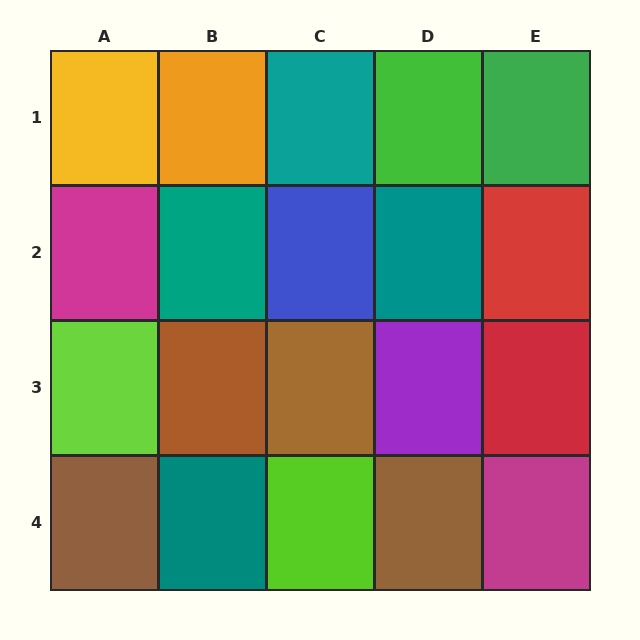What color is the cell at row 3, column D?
Purple.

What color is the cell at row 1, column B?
Orange.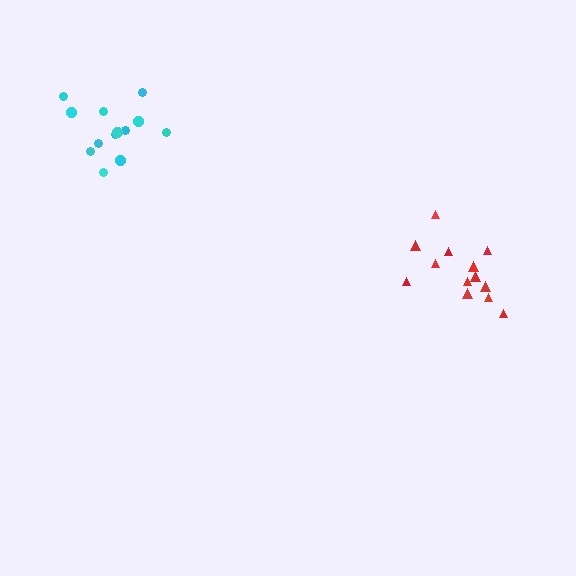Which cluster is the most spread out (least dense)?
Cyan.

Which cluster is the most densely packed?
Red.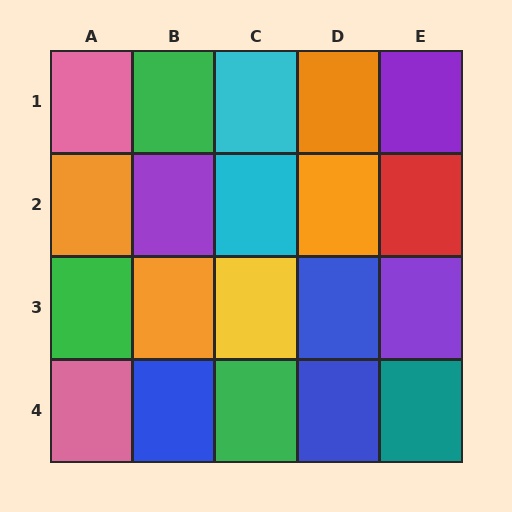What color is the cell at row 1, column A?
Pink.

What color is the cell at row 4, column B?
Blue.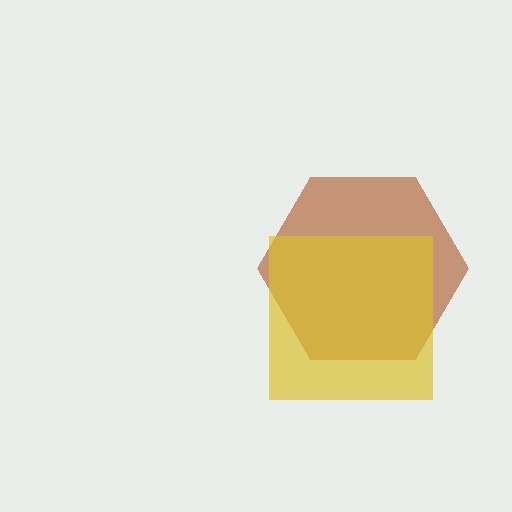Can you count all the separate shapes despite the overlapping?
Yes, there are 2 separate shapes.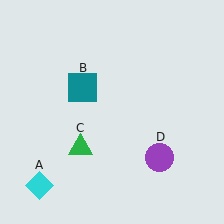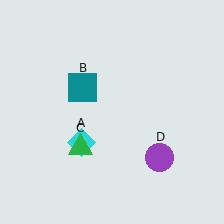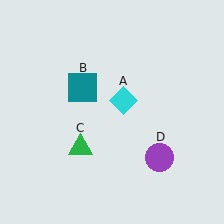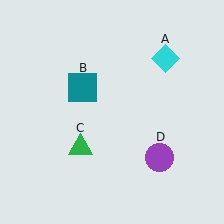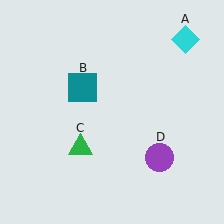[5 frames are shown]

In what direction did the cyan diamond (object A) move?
The cyan diamond (object A) moved up and to the right.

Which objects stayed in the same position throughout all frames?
Teal square (object B) and green triangle (object C) and purple circle (object D) remained stationary.